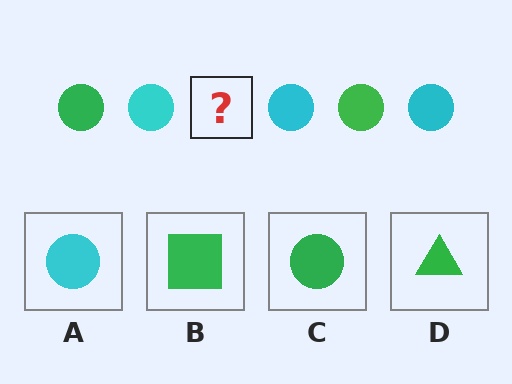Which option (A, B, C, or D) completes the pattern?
C.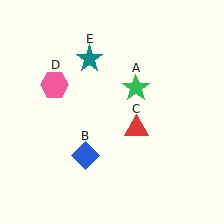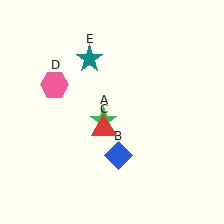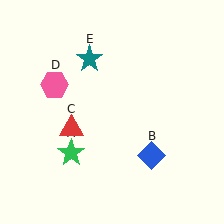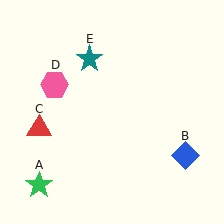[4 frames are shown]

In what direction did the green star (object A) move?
The green star (object A) moved down and to the left.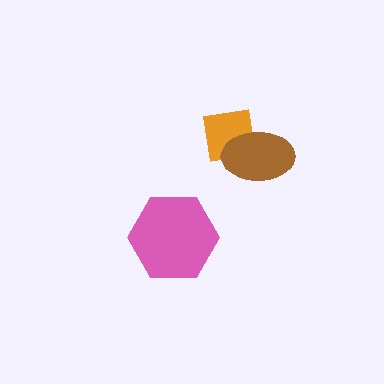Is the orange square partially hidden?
Yes, it is partially covered by another shape.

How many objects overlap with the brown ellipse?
1 object overlaps with the brown ellipse.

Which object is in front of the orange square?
The brown ellipse is in front of the orange square.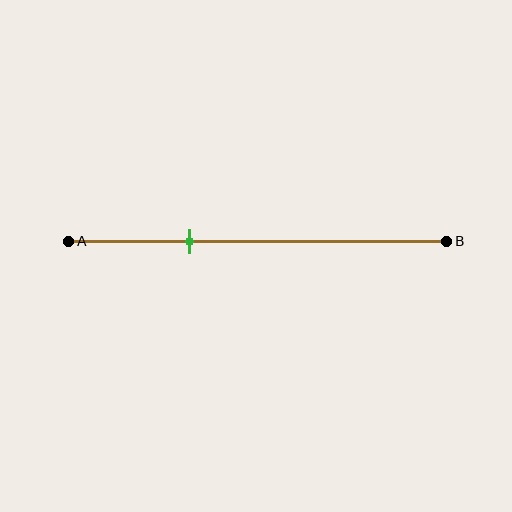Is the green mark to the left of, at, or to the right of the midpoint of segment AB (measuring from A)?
The green mark is to the left of the midpoint of segment AB.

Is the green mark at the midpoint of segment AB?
No, the mark is at about 30% from A, not at the 50% midpoint.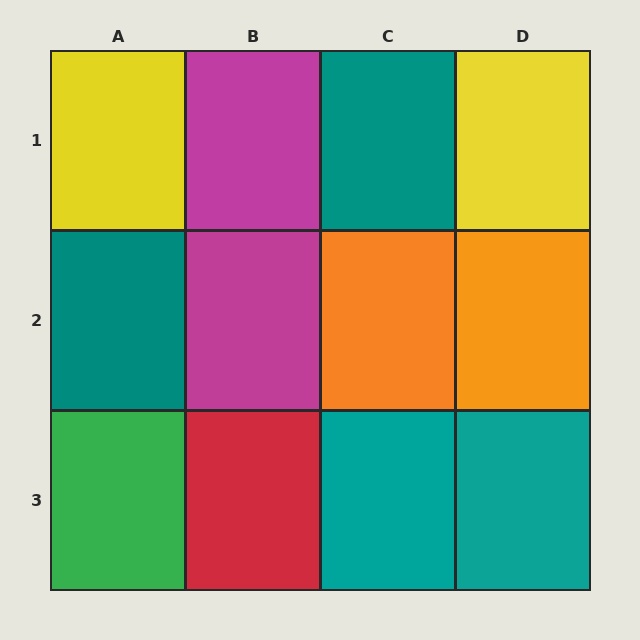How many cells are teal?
4 cells are teal.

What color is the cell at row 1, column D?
Yellow.